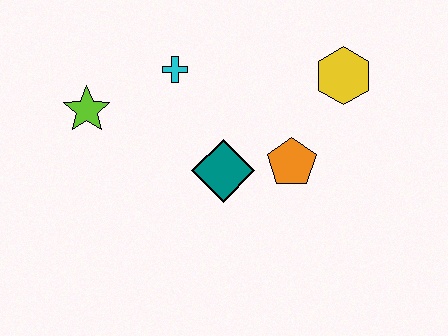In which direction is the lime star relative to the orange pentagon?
The lime star is to the left of the orange pentagon.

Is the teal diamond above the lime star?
No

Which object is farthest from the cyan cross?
The yellow hexagon is farthest from the cyan cross.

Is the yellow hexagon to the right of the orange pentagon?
Yes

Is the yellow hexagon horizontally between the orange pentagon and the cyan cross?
No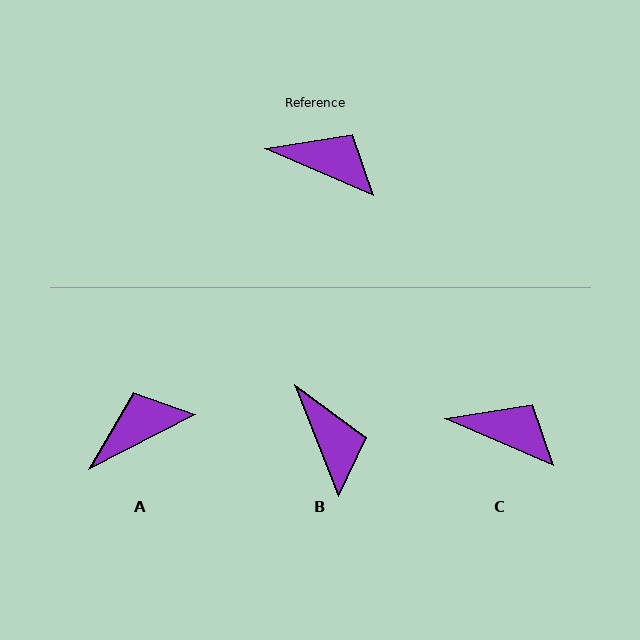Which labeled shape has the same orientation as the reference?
C.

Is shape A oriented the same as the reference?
No, it is off by about 51 degrees.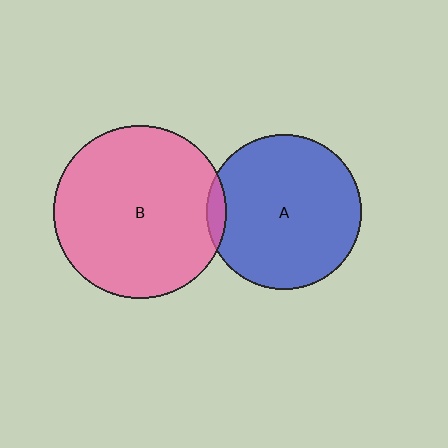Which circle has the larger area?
Circle B (pink).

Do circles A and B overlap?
Yes.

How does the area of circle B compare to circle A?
Approximately 1.2 times.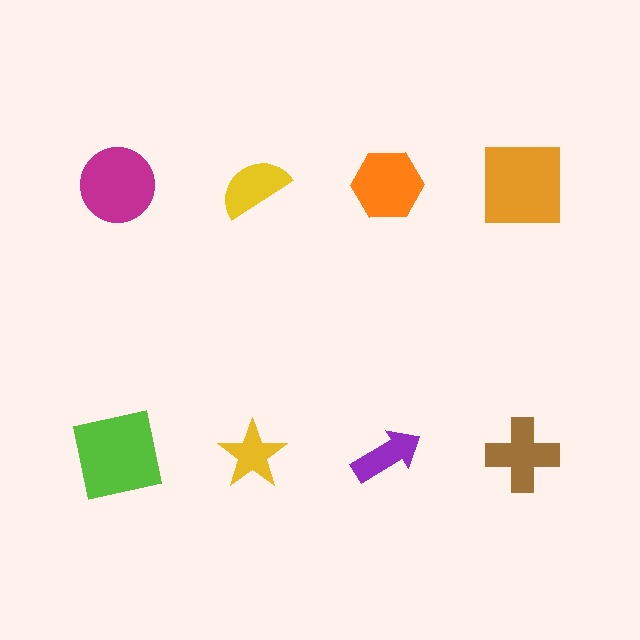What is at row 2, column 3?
A purple arrow.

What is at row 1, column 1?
A magenta circle.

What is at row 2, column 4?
A brown cross.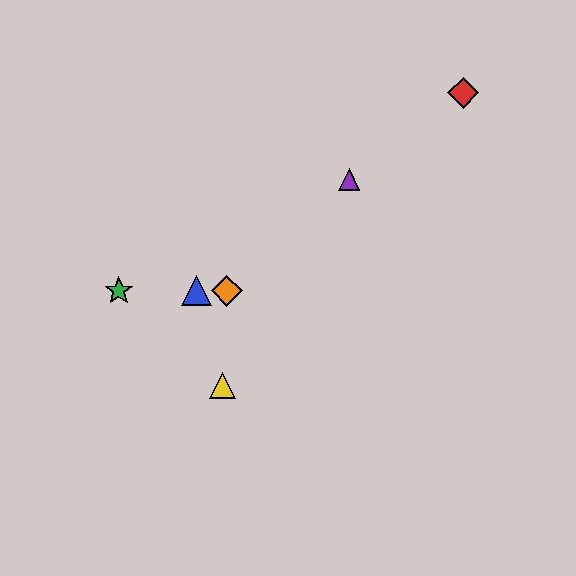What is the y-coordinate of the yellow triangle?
The yellow triangle is at y≈385.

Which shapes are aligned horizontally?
The blue triangle, the green star, the orange diamond are aligned horizontally.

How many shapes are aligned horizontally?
3 shapes (the blue triangle, the green star, the orange diamond) are aligned horizontally.